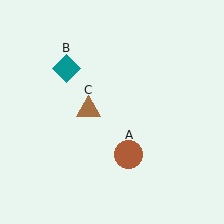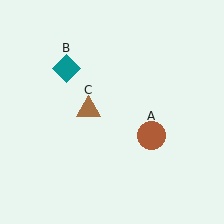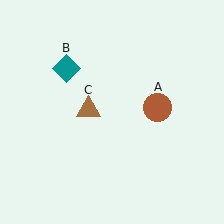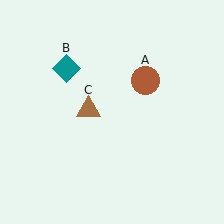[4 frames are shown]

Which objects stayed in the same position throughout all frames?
Teal diamond (object B) and brown triangle (object C) remained stationary.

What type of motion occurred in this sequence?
The brown circle (object A) rotated counterclockwise around the center of the scene.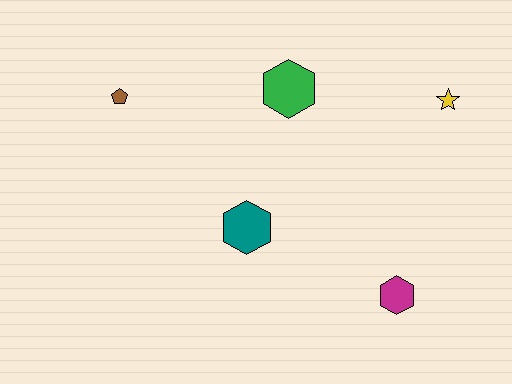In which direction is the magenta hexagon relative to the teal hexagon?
The magenta hexagon is to the right of the teal hexagon.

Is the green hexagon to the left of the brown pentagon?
No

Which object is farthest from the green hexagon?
The magenta hexagon is farthest from the green hexagon.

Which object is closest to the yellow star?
The green hexagon is closest to the yellow star.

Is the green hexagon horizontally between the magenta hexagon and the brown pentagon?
Yes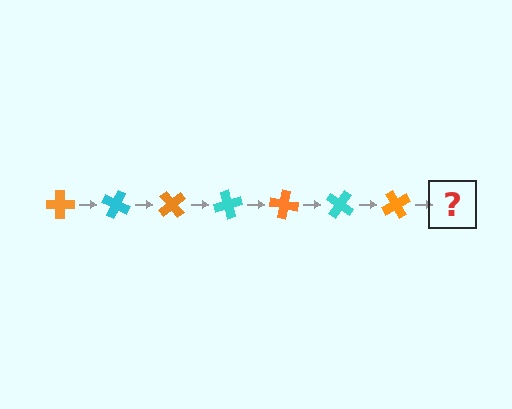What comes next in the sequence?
The next element should be a cyan cross, rotated 175 degrees from the start.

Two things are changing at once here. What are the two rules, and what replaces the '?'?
The two rules are that it rotates 25 degrees each step and the color cycles through orange and cyan. The '?' should be a cyan cross, rotated 175 degrees from the start.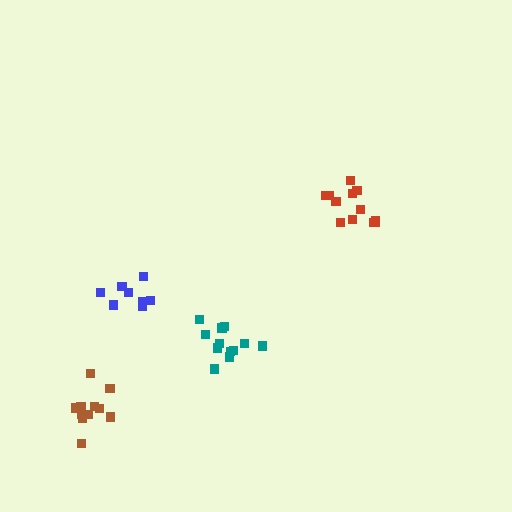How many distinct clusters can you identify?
There are 4 distinct clusters.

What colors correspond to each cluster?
The clusters are colored: teal, red, brown, blue.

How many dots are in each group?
Group 1: 12 dots, Group 2: 12 dots, Group 3: 11 dots, Group 4: 8 dots (43 total).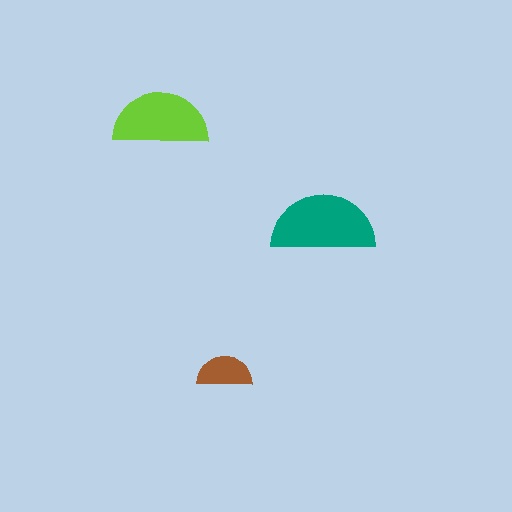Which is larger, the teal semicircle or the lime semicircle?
The teal one.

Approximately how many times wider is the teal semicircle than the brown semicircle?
About 2 times wider.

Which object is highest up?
The lime semicircle is topmost.